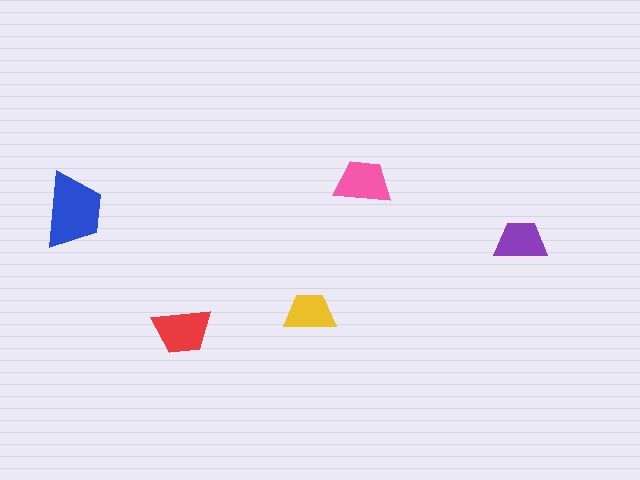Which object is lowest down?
The red trapezoid is bottommost.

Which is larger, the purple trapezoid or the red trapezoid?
The red one.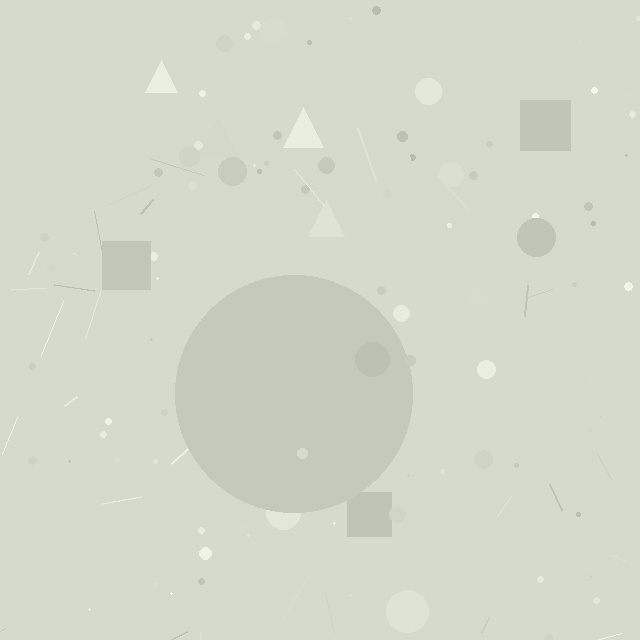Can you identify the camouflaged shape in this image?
The camouflaged shape is a circle.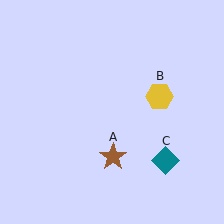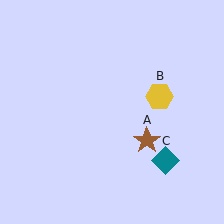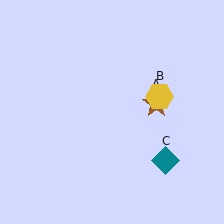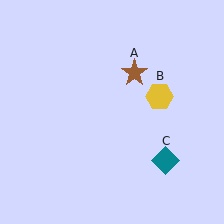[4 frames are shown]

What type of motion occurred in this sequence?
The brown star (object A) rotated counterclockwise around the center of the scene.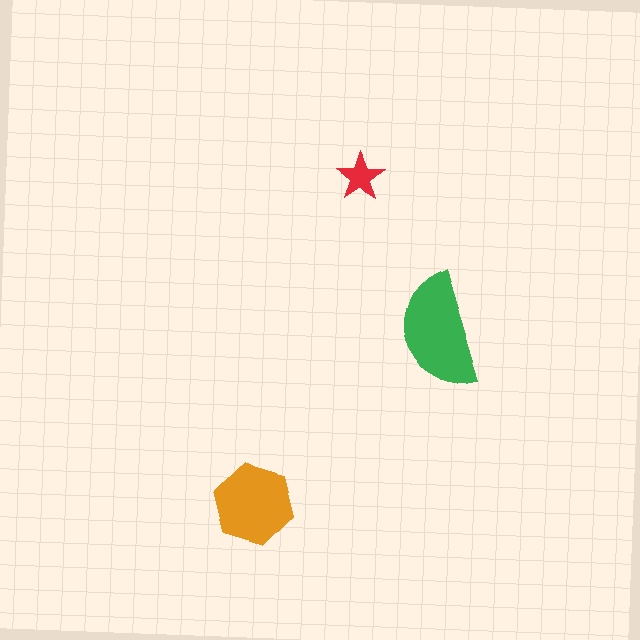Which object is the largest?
The green semicircle.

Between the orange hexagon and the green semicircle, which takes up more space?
The green semicircle.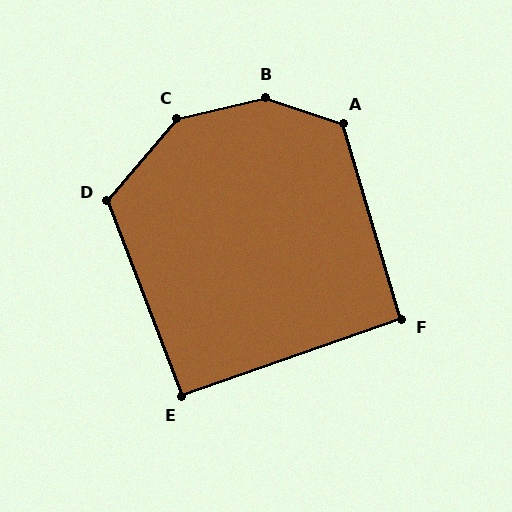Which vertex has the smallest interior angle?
E, at approximately 92 degrees.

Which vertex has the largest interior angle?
B, at approximately 148 degrees.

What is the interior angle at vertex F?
Approximately 93 degrees (approximately right).